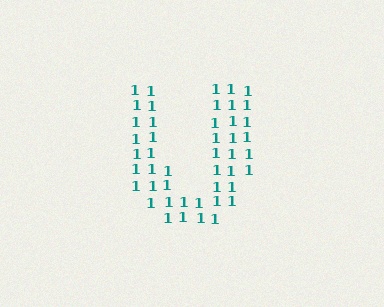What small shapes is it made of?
It is made of small digit 1's.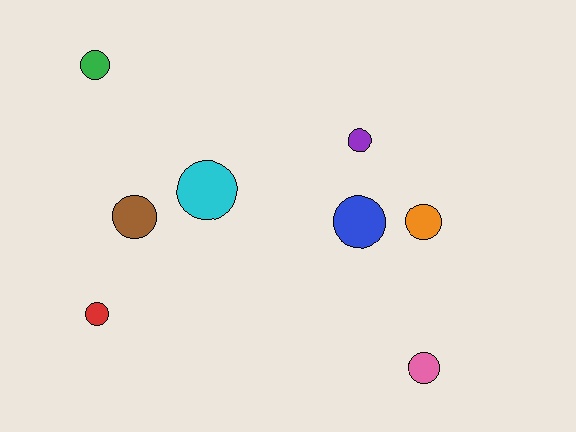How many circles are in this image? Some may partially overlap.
There are 8 circles.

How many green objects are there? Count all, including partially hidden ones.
There is 1 green object.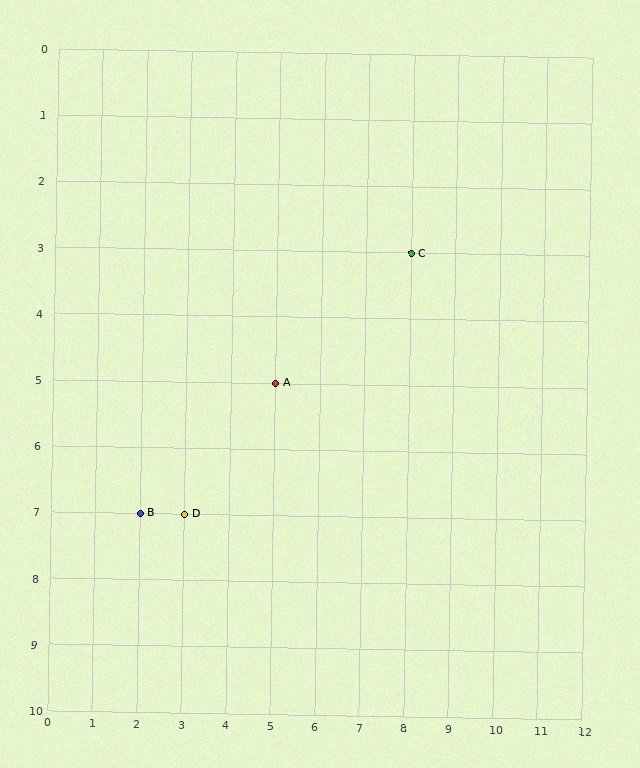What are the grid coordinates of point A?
Point A is at grid coordinates (5, 5).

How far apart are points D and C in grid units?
Points D and C are 5 columns and 4 rows apart (about 6.4 grid units diagonally).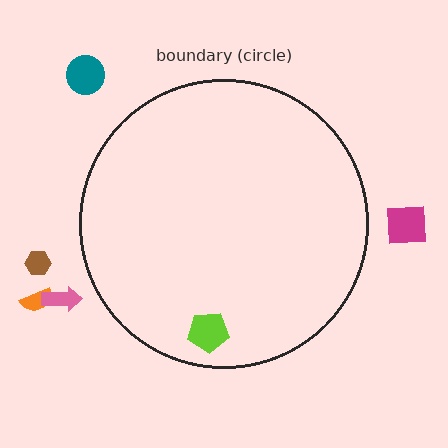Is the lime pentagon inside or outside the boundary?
Inside.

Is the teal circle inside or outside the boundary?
Outside.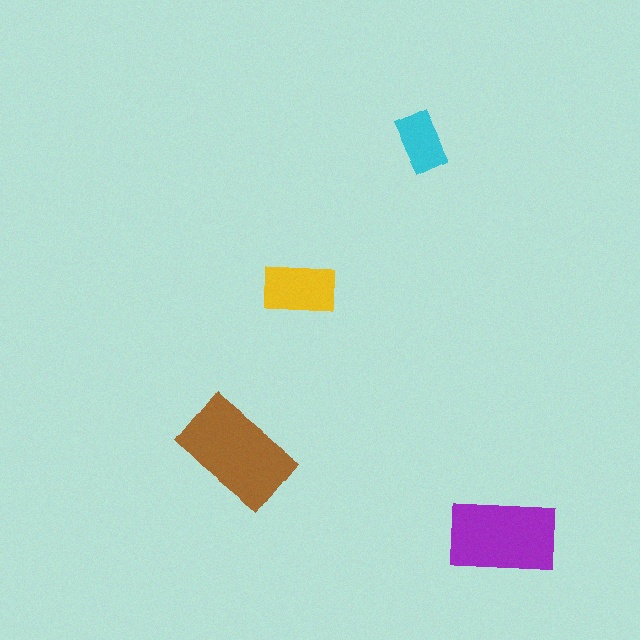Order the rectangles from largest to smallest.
the brown one, the purple one, the yellow one, the cyan one.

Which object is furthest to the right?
The purple rectangle is rightmost.